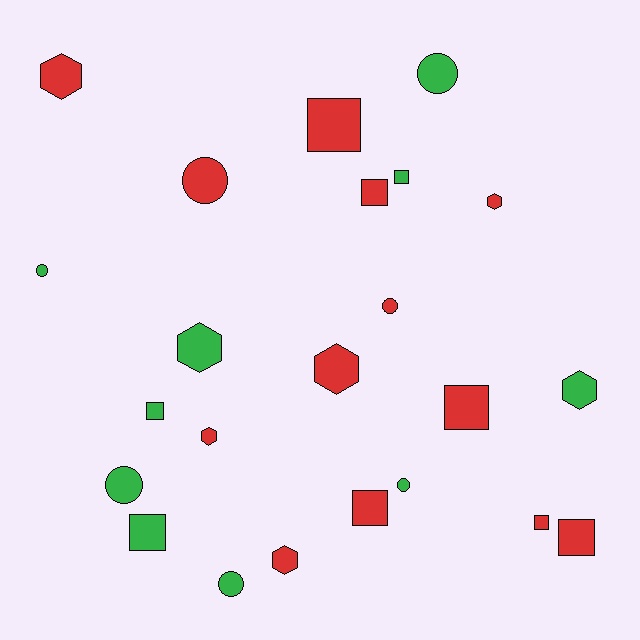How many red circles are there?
There are 2 red circles.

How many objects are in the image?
There are 23 objects.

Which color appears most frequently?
Red, with 13 objects.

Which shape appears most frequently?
Square, with 9 objects.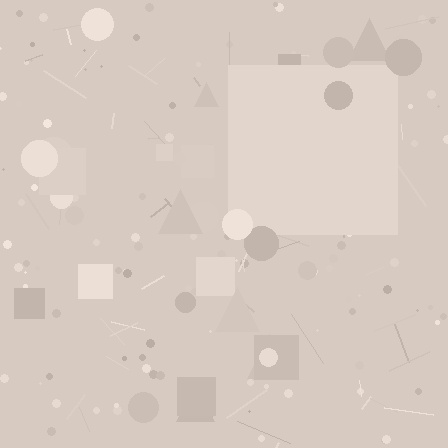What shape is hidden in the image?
A square is hidden in the image.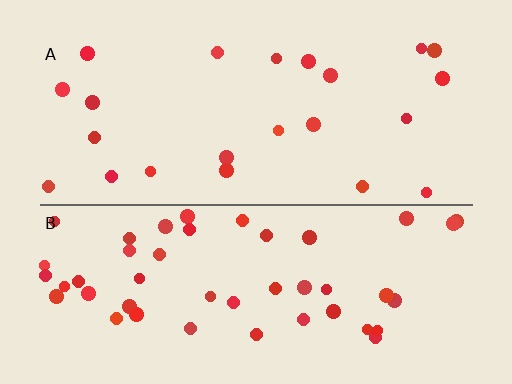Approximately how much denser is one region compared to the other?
Approximately 2.1× — region B over region A.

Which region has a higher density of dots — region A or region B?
B (the bottom).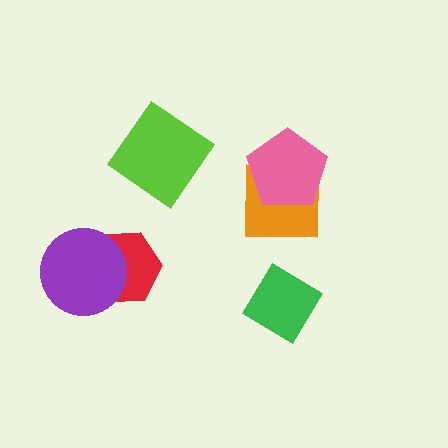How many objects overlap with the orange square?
1 object overlaps with the orange square.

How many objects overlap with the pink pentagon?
1 object overlaps with the pink pentagon.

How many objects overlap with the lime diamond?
0 objects overlap with the lime diamond.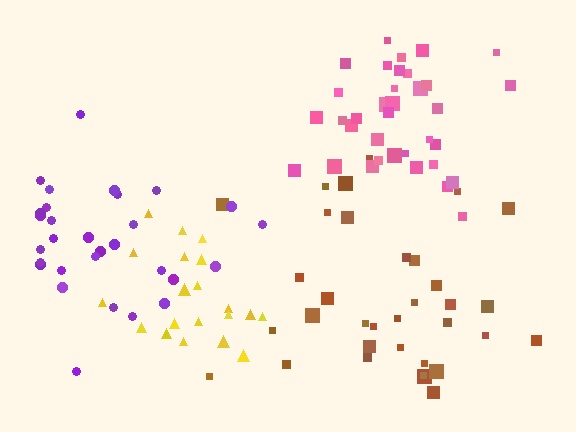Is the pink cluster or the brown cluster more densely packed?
Pink.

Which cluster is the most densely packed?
Pink.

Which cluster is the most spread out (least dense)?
Brown.